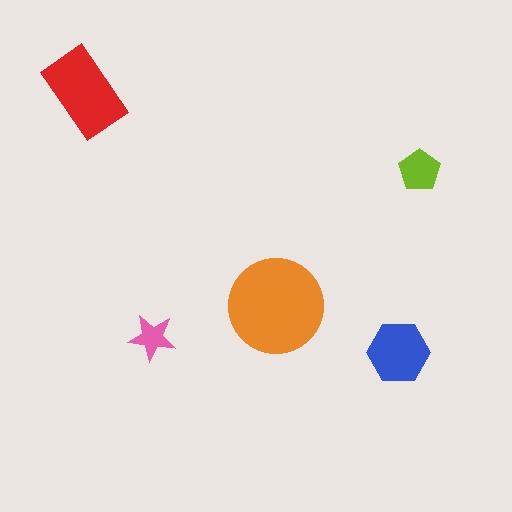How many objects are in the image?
There are 5 objects in the image.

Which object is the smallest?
The pink star.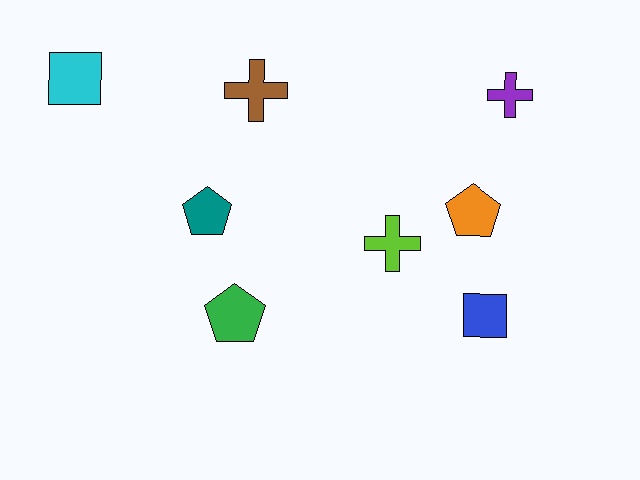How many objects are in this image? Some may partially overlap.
There are 8 objects.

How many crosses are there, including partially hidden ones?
There are 3 crosses.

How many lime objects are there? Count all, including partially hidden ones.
There is 1 lime object.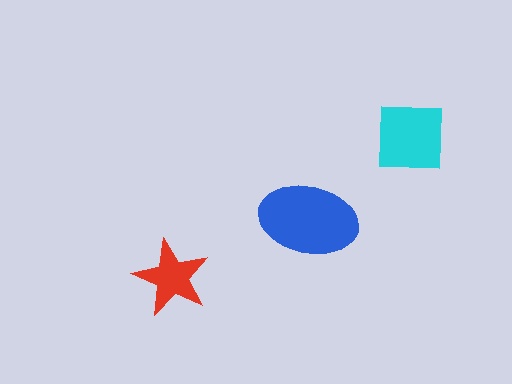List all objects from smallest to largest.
The red star, the cyan square, the blue ellipse.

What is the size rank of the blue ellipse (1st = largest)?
1st.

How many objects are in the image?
There are 3 objects in the image.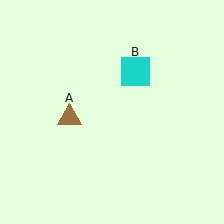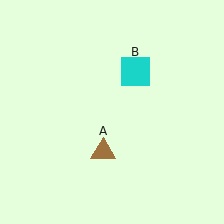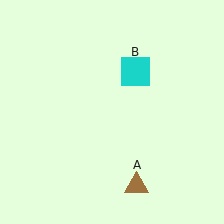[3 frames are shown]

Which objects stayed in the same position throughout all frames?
Cyan square (object B) remained stationary.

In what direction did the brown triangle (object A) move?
The brown triangle (object A) moved down and to the right.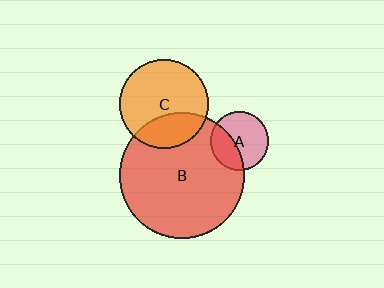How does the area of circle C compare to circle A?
Approximately 2.3 times.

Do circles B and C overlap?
Yes.